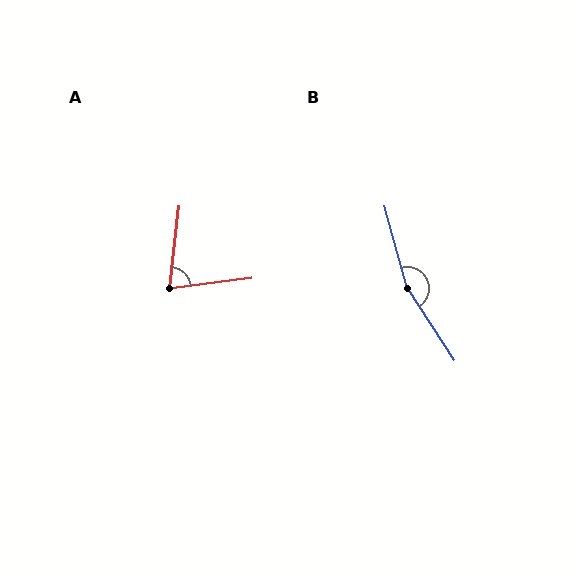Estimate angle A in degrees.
Approximately 76 degrees.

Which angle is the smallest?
A, at approximately 76 degrees.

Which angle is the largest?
B, at approximately 162 degrees.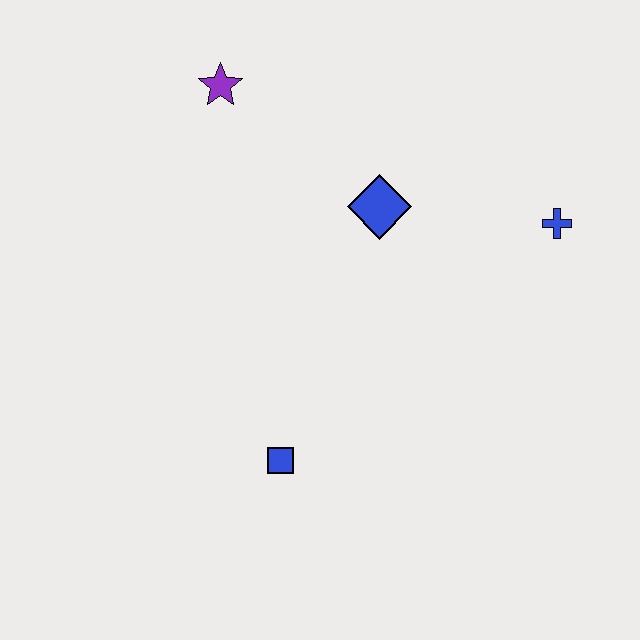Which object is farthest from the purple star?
The blue square is farthest from the purple star.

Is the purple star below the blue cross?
No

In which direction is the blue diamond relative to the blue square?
The blue diamond is above the blue square.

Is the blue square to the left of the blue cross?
Yes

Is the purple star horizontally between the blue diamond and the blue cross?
No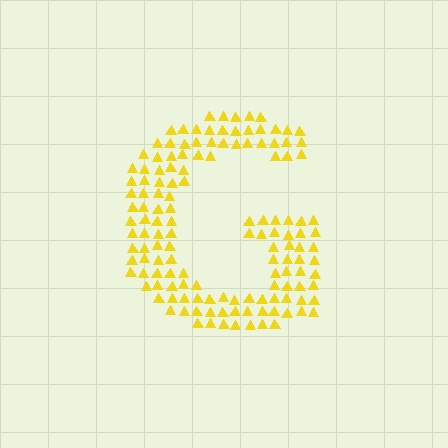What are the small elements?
The small elements are triangles.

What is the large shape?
The large shape is the letter G.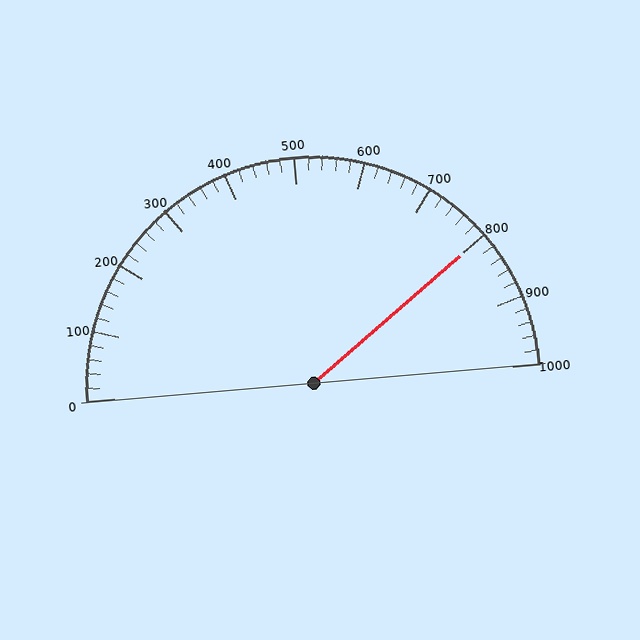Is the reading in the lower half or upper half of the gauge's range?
The reading is in the upper half of the range (0 to 1000).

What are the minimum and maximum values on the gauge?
The gauge ranges from 0 to 1000.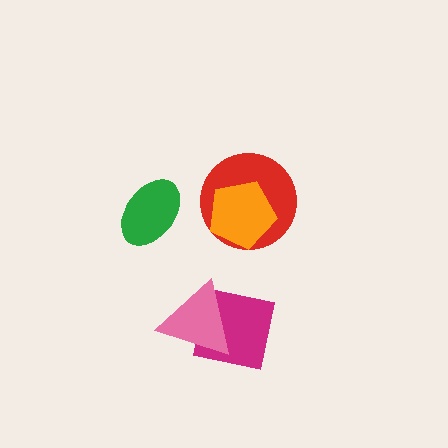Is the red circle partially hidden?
Yes, it is partially covered by another shape.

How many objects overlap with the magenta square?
1 object overlaps with the magenta square.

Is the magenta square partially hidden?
Yes, it is partially covered by another shape.